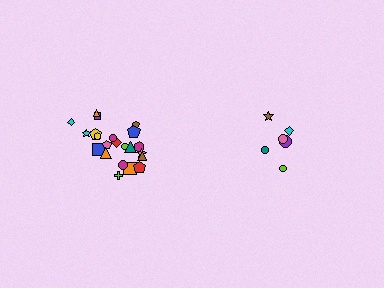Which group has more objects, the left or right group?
The left group.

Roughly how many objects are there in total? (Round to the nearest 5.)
Roughly 30 objects in total.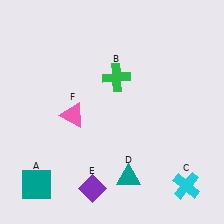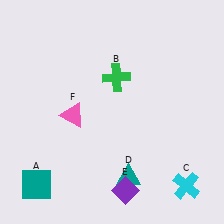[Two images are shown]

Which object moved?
The purple diamond (E) moved right.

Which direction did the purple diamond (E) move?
The purple diamond (E) moved right.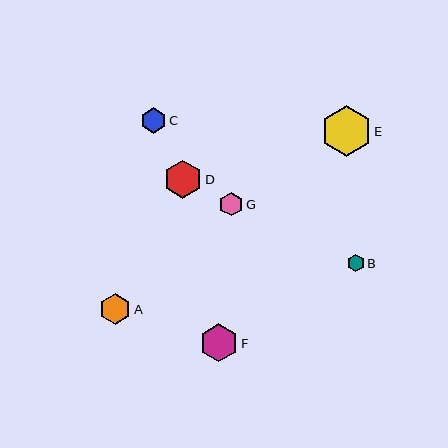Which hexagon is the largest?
Hexagon E is the largest with a size of approximately 51 pixels.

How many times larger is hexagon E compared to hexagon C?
Hexagon E is approximately 2.0 times the size of hexagon C.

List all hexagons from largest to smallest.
From largest to smallest: E, D, F, A, C, G, B.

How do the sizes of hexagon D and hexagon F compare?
Hexagon D and hexagon F are approximately the same size.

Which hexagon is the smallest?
Hexagon B is the smallest with a size of approximately 17 pixels.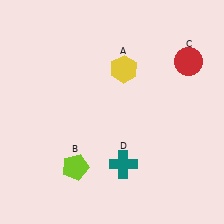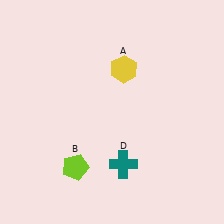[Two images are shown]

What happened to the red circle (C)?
The red circle (C) was removed in Image 2. It was in the top-right area of Image 1.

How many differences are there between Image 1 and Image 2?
There is 1 difference between the two images.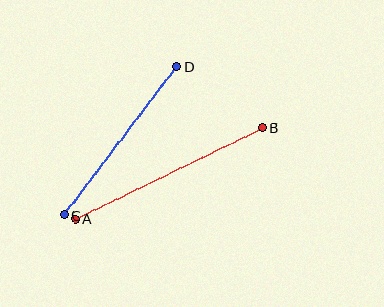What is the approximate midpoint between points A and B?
The midpoint is at approximately (169, 173) pixels.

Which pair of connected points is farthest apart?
Points A and B are farthest apart.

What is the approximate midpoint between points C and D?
The midpoint is at approximately (121, 141) pixels.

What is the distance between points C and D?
The distance is approximately 186 pixels.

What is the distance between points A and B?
The distance is approximately 208 pixels.